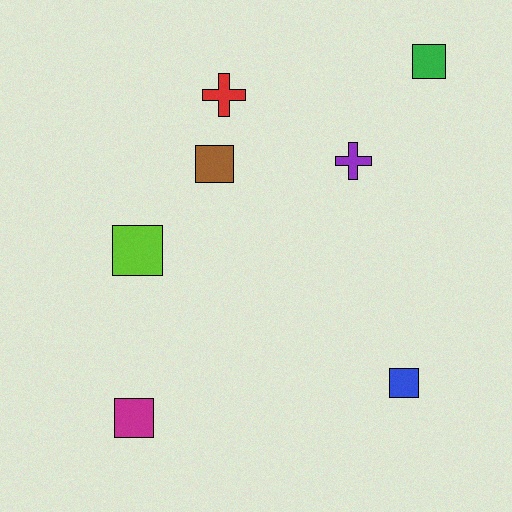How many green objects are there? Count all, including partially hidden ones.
There is 1 green object.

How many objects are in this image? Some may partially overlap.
There are 7 objects.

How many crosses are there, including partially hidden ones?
There are 2 crosses.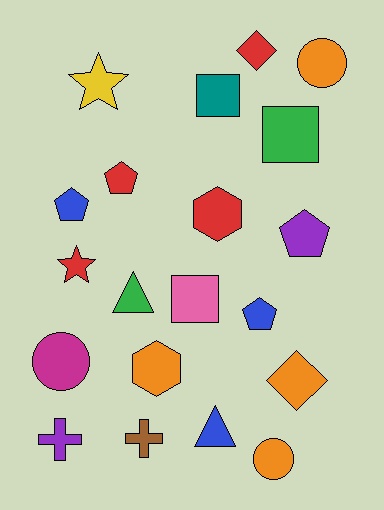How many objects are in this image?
There are 20 objects.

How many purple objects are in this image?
There are 2 purple objects.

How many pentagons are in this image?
There are 4 pentagons.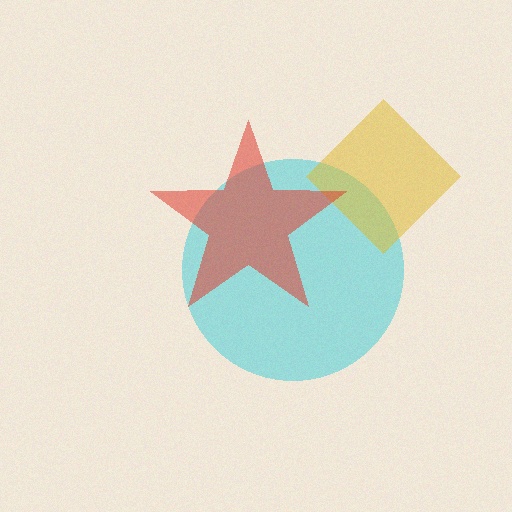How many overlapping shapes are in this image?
There are 3 overlapping shapes in the image.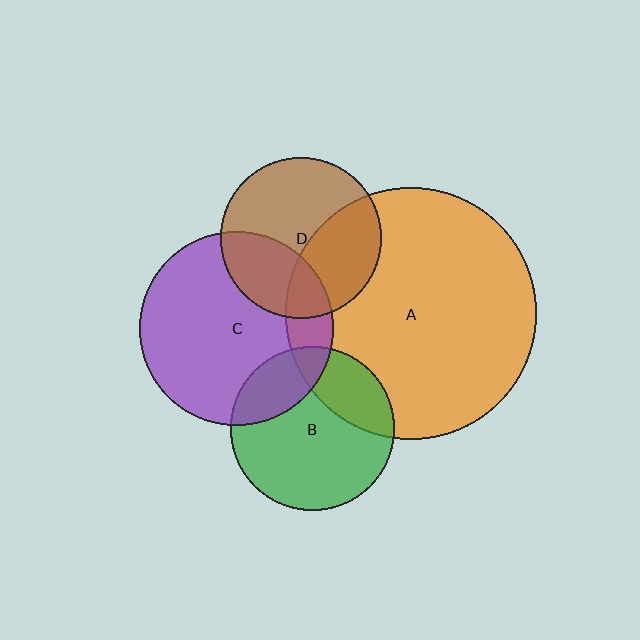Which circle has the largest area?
Circle A (orange).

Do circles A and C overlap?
Yes.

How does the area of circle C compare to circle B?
Approximately 1.4 times.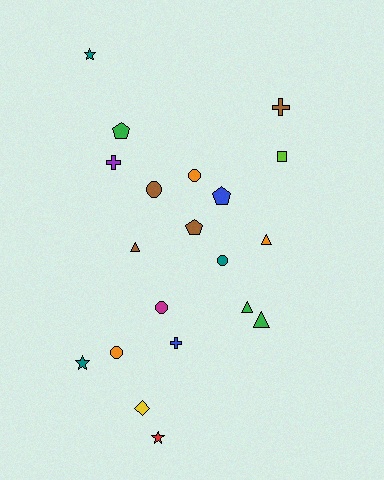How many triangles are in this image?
There are 4 triangles.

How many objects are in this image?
There are 20 objects.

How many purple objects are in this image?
There is 1 purple object.